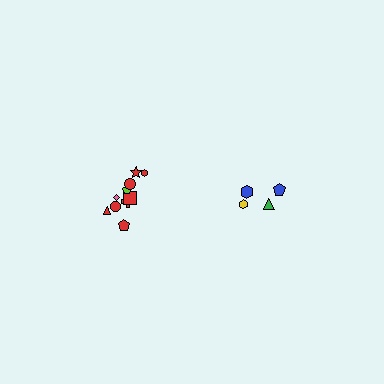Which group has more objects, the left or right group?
The left group.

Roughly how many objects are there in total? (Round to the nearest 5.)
Roughly 15 objects in total.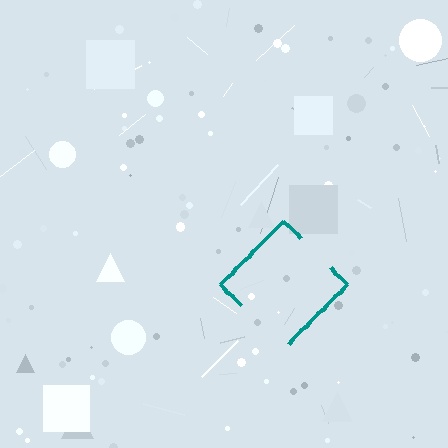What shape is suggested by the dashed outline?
The dashed outline suggests a diamond.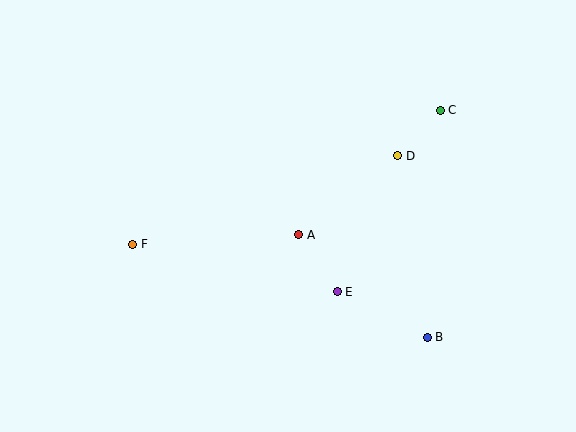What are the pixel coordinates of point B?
Point B is at (427, 337).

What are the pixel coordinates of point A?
Point A is at (299, 235).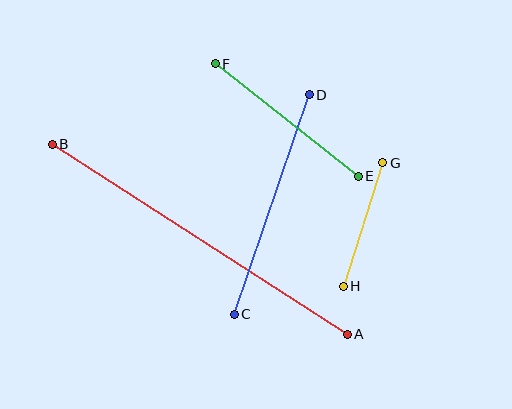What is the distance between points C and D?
The distance is approximately 232 pixels.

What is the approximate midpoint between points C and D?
The midpoint is at approximately (272, 205) pixels.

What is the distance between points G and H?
The distance is approximately 130 pixels.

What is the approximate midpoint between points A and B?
The midpoint is at approximately (200, 239) pixels.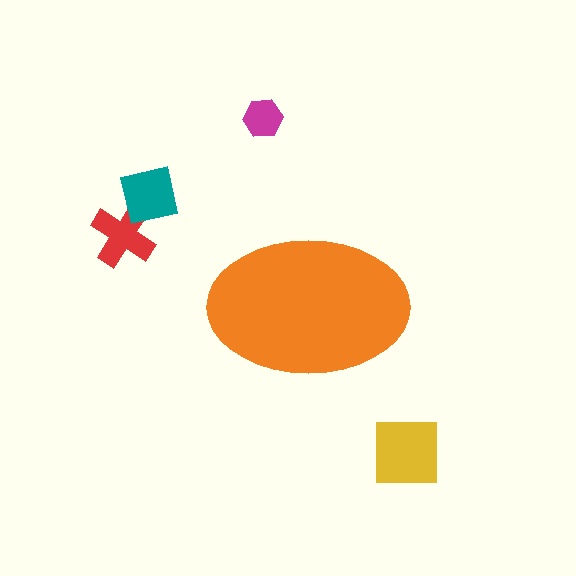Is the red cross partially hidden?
No, the red cross is fully visible.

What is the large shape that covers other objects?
An orange ellipse.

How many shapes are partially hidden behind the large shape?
0 shapes are partially hidden.